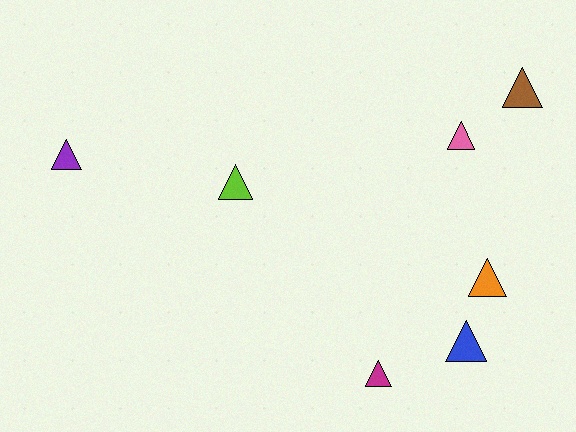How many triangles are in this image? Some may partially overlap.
There are 7 triangles.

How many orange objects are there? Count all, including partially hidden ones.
There is 1 orange object.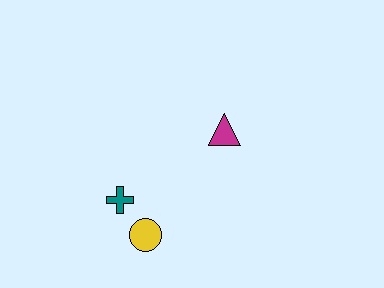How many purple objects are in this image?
There are no purple objects.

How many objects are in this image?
There are 3 objects.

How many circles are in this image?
There is 1 circle.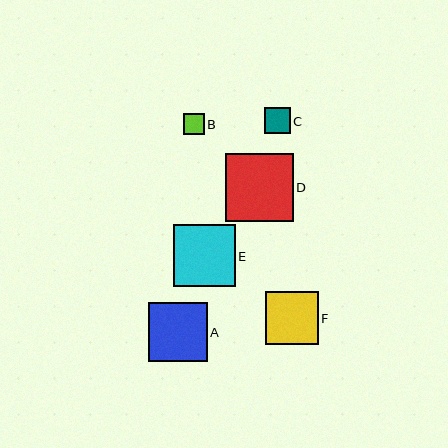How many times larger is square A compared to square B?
Square A is approximately 2.8 times the size of square B.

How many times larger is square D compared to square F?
Square D is approximately 1.3 times the size of square F.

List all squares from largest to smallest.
From largest to smallest: D, E, A, F, C, B.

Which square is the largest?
Square D is the largest with a size of approximately 68 pixels.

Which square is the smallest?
Square B is the smallest with a size of approximately 21 pixels.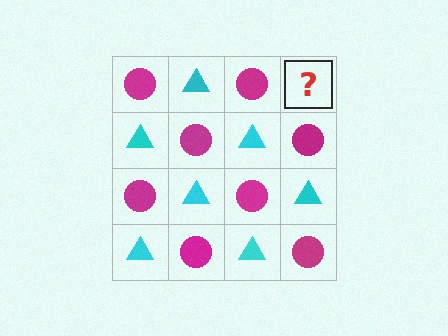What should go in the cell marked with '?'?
The missing cell should contain a cyan triangle.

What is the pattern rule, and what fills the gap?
The rule is that it alternates magenta circle and cyan triangle in a checkerboard pattern. The gap should be filled with a cyan triangle.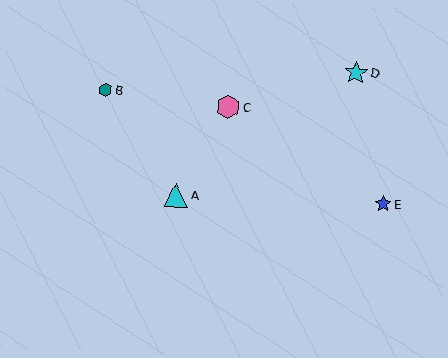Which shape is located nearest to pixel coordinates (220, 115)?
The pink hexagon (labeled C) at (228, 107) is nearest to that location.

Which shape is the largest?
The cyan triangle (labeled A) is the largest.